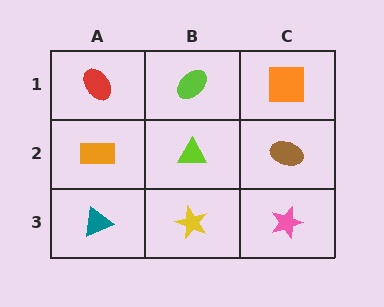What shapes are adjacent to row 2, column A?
A red ellipse (row 1, column A), a teal triangle (row 3, column A), a lime triangle (row 2, column B).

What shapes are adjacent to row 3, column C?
A brown ellipse (row 2, column C), a yellow star (row 3, column B).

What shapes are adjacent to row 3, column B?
A lime triangle (row 2, column B), a teal triangle (row 3, column A), a pink star (row 3, column C).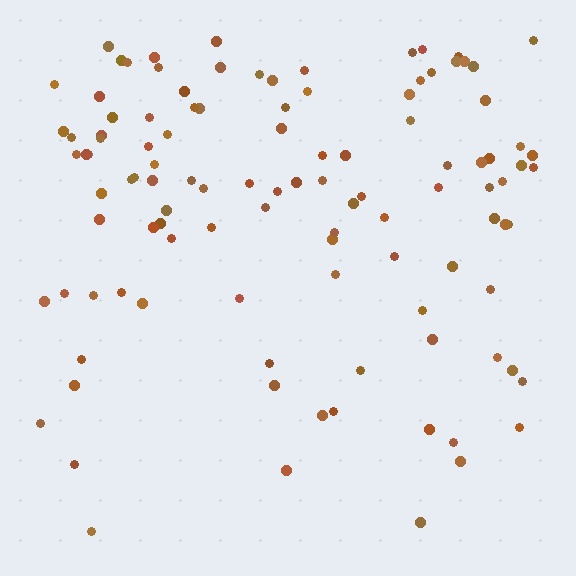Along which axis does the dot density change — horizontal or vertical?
Vertical.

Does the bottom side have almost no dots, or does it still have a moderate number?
Still a moderate number, just noticeably fewer than the top.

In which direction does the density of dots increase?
From bottom to top, with the top side densest.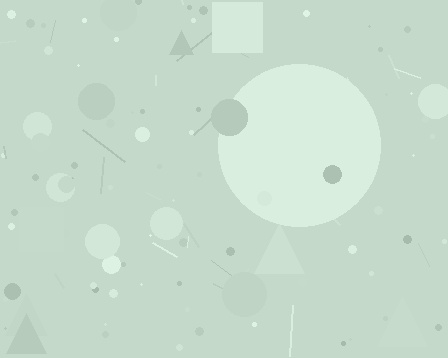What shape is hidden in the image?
A circle is hidden in the image.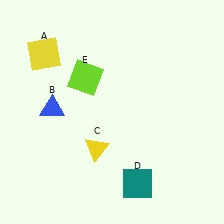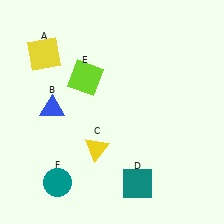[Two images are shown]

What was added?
A teal circle (F) was added in Image 2.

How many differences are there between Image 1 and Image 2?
There is 1 difference between the two images.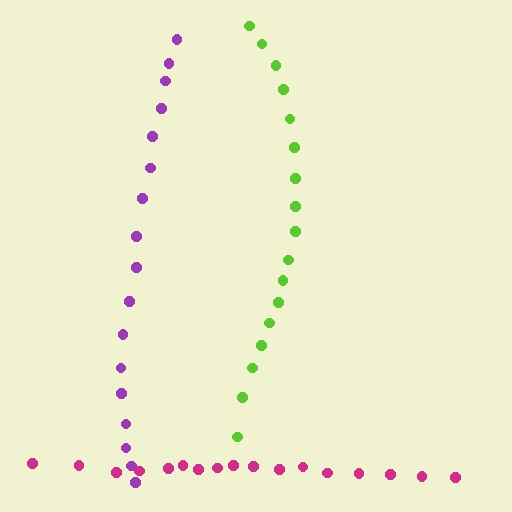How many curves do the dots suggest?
There are 3 distinct paths.